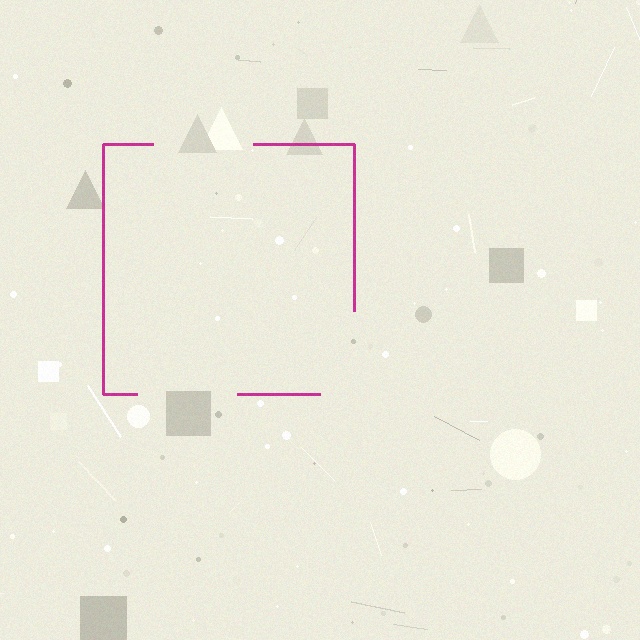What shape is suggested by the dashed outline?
The dashed outline suggests a square.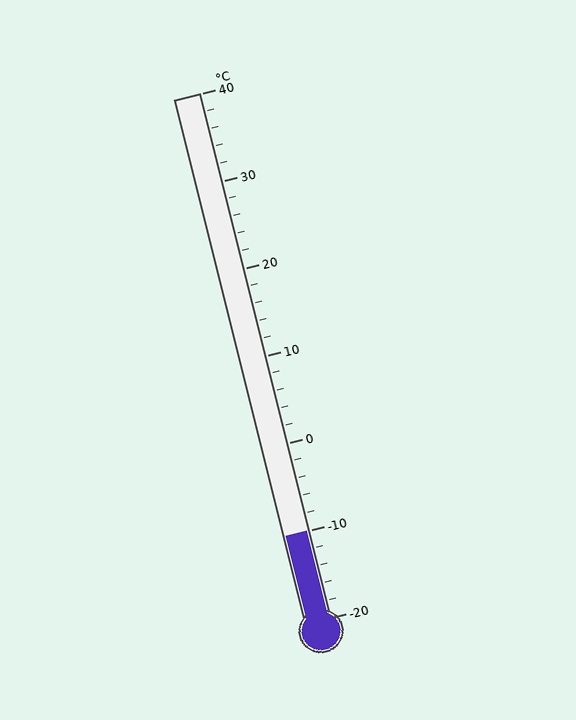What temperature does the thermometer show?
The thermometer shows approximately -10°C.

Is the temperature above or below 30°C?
The temperature is below 30°C.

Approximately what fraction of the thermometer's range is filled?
The thermometer is filled to approximately 15% of its range.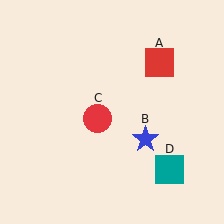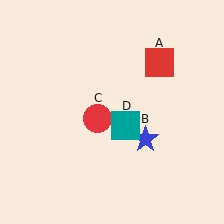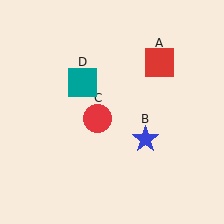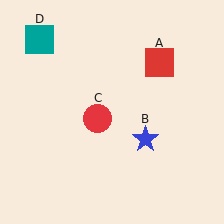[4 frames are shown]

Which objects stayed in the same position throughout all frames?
Red square (object A) and blue star (object B) and red circle (object C) remained stationary.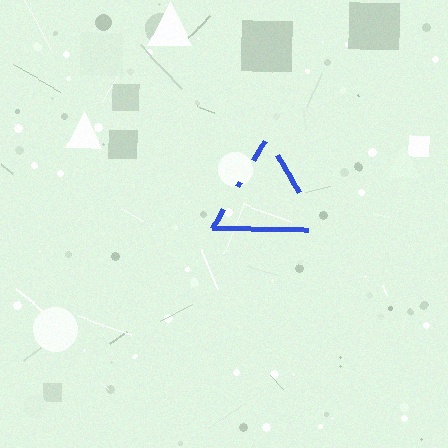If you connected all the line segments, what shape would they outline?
They would outline a triangle.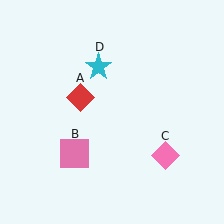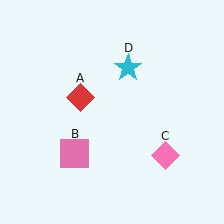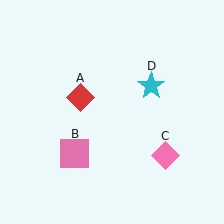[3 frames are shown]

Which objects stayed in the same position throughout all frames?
Red diamond (object A) and pink square (object B) and pink diamond (object C) remained stationary.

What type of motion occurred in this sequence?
The cyan star (object D) rotated clockwise around the center of the scene.